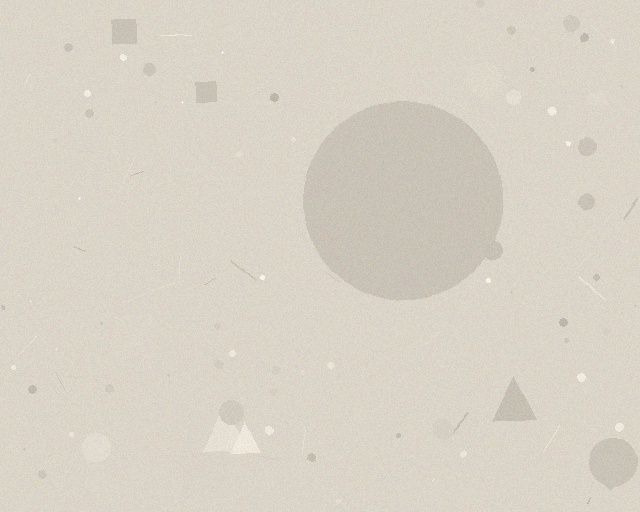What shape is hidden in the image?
A circle is hidden in the image.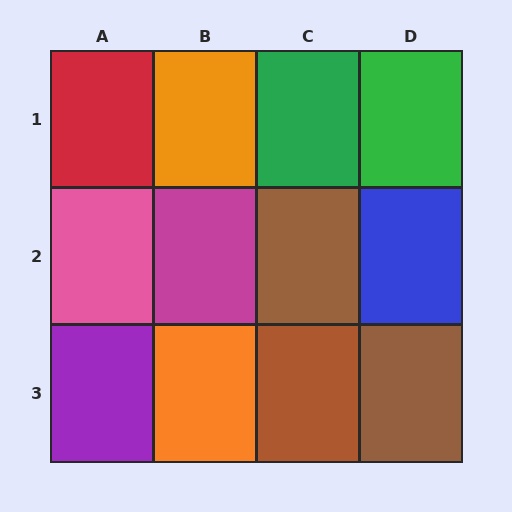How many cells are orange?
2 cells are orange.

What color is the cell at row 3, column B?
Orange.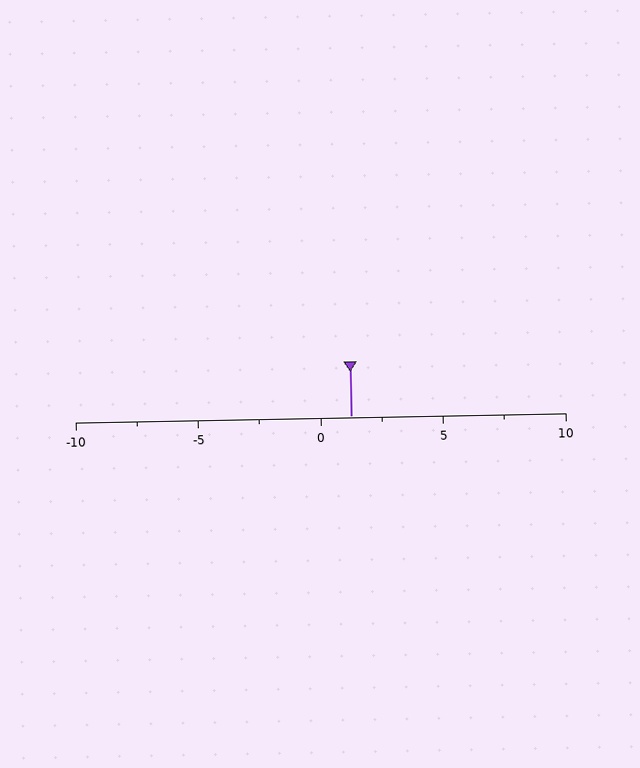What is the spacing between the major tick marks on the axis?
The major ticks are spaced 5 apart.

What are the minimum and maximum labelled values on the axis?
The axis runs from -10 to 10.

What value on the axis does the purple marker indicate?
The marker indicates approximately 1.2.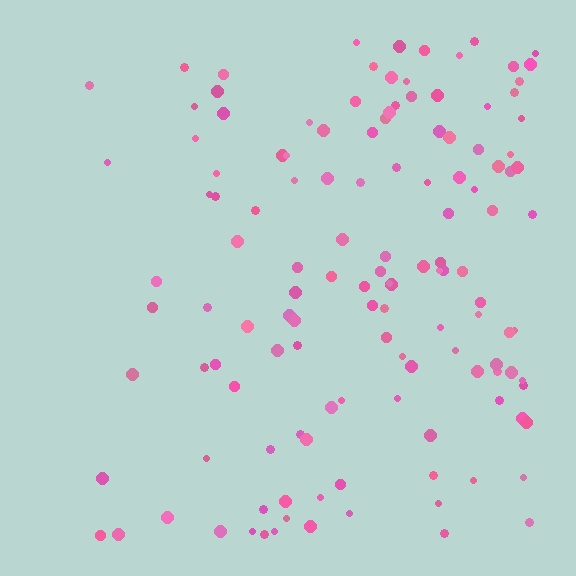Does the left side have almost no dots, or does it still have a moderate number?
Still a moderate number, just noticeably fewer than the right.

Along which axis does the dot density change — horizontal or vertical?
Horizontal.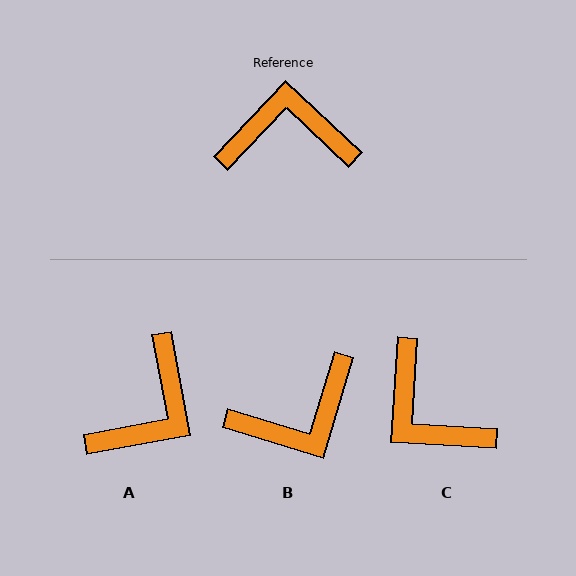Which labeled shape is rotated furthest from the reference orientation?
B, about 154 degrees away.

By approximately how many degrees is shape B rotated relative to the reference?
Approximately 154 degrees clockwise.